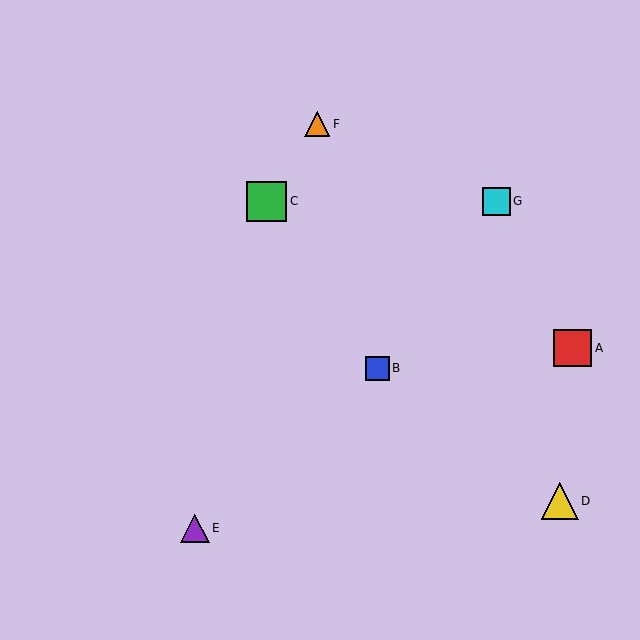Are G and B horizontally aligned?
No, G is at y≈201 and B is at y≈368.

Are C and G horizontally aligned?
Yes, both are at y≈201.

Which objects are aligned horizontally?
Objects C, G are aligned horizontally.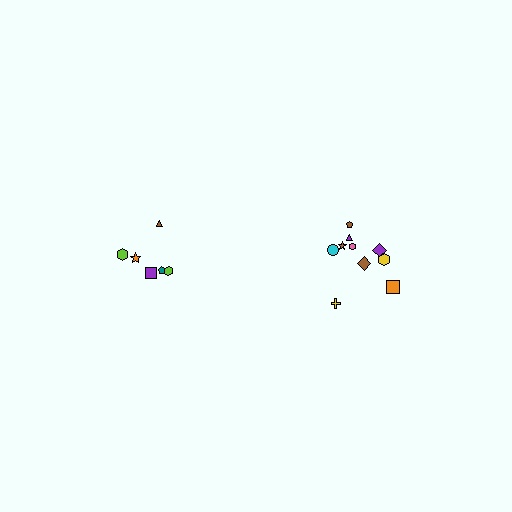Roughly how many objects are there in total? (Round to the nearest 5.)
Roughly 15 objects in total.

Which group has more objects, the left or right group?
The right group.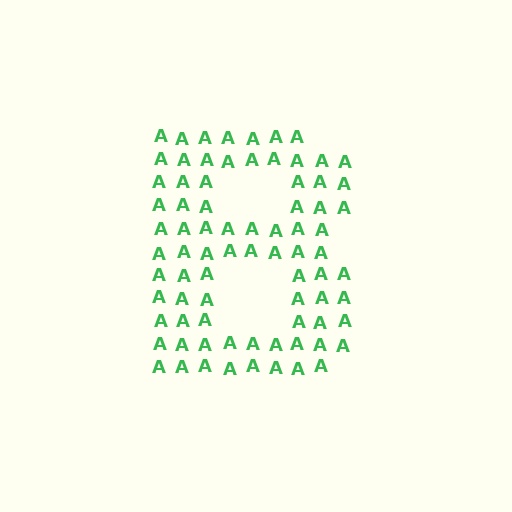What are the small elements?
The small elements are letter A's.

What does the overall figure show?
The overall figure shows the letter B.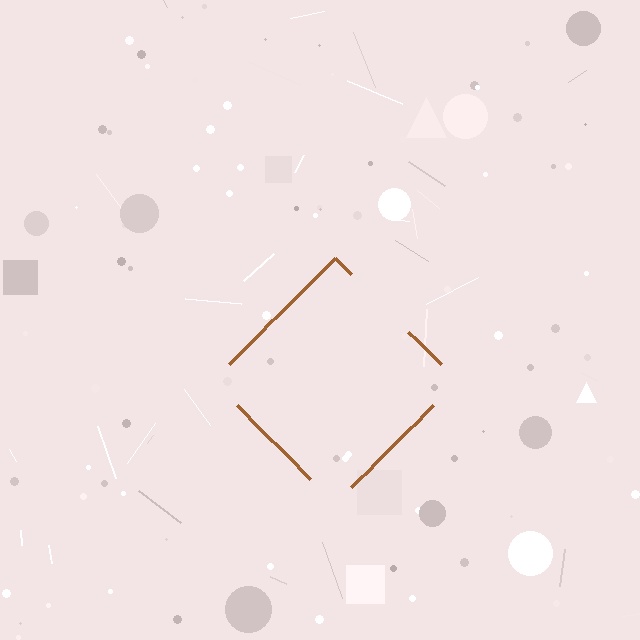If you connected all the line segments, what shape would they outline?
They would outline a diamond.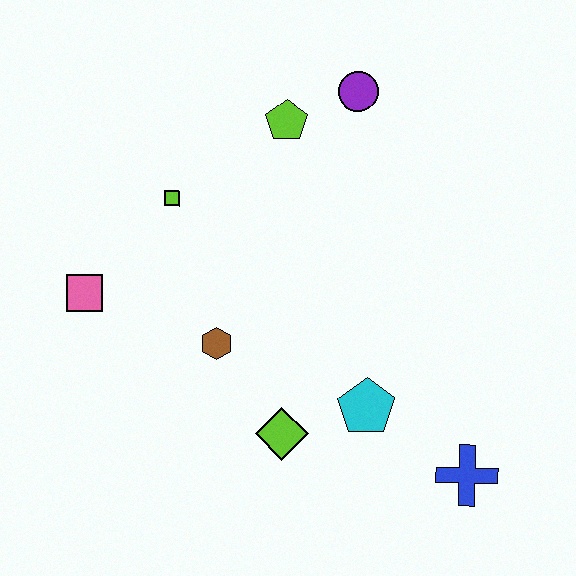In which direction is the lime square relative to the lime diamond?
The lime square is above the lime diamond.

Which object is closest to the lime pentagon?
The purple circle is closest to the lime pentagon.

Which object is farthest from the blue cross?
The pink square is farthest from the blue cross.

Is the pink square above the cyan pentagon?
Yes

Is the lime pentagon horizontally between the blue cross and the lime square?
Yes